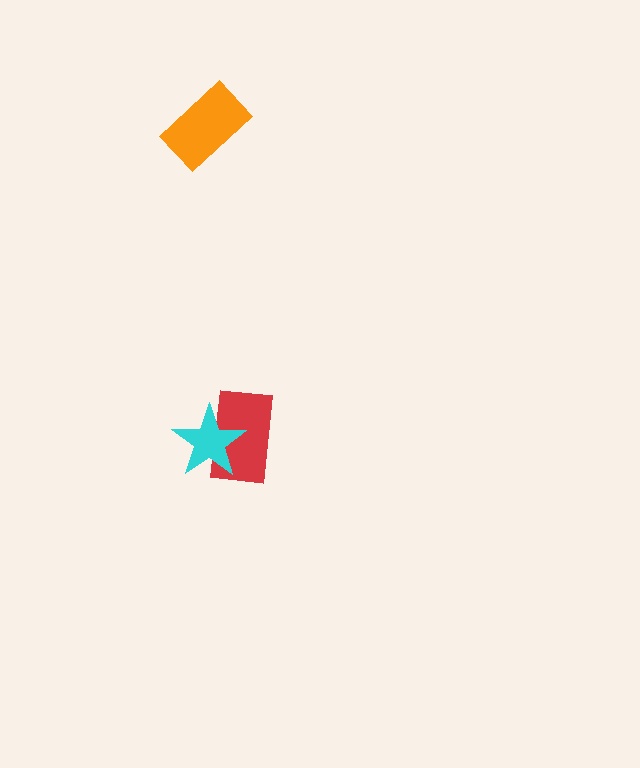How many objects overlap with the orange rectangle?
0 objects overlap with the orange rectangle.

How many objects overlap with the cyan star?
1 object overlaps with the cyan star.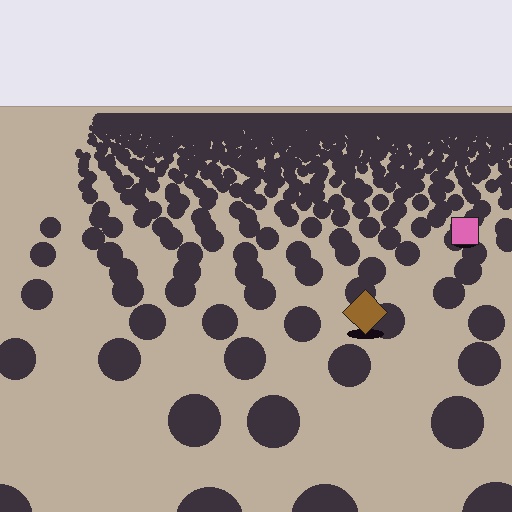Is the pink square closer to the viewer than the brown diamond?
No. The brown diamond is closer — you can tell from the texture gradient: the ground texture is coarser near it.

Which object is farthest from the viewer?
The pink square is farthest from the viewer. It appears smaller and the ground texture around it is denser.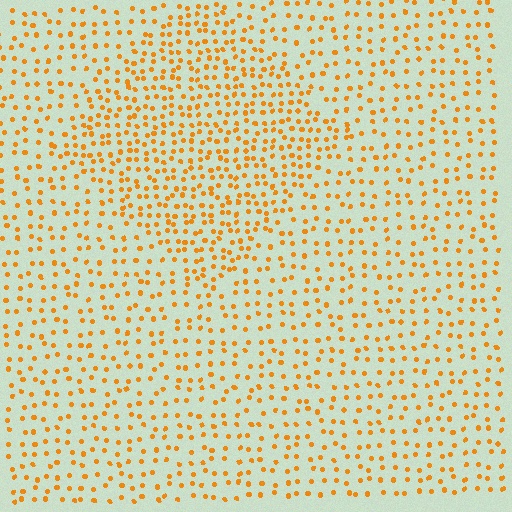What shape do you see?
I see a diamond.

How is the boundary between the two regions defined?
The boundary is defined by a change in element density (approximately 1.7x ratio). All elements are the same color, size, and shape.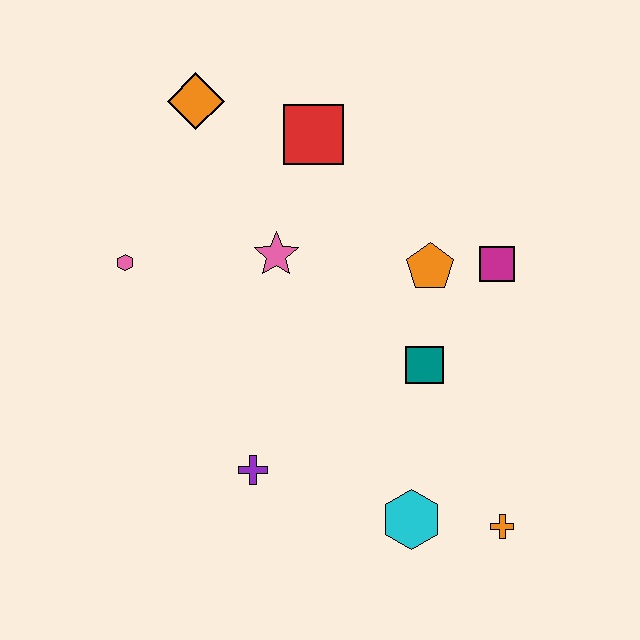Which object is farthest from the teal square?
The orange diamond is farthest from the teal square.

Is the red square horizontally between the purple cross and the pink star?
No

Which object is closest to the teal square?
The orange pentagon is closest to the teal square.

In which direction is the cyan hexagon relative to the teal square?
The cyan hexagon is below the teal square.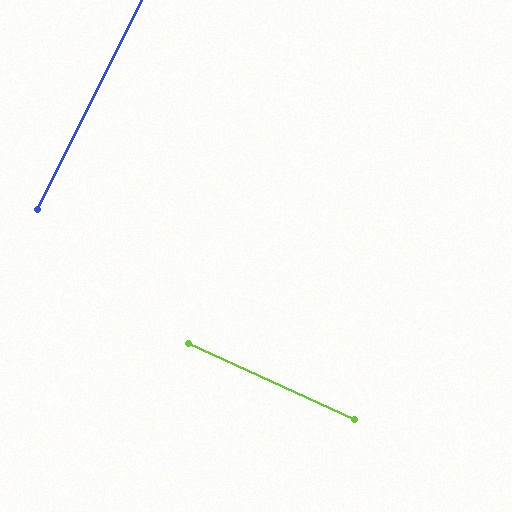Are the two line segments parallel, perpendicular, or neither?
Perpendicular — they meet at approximately 88°.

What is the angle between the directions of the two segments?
Approximately 88 degrees.